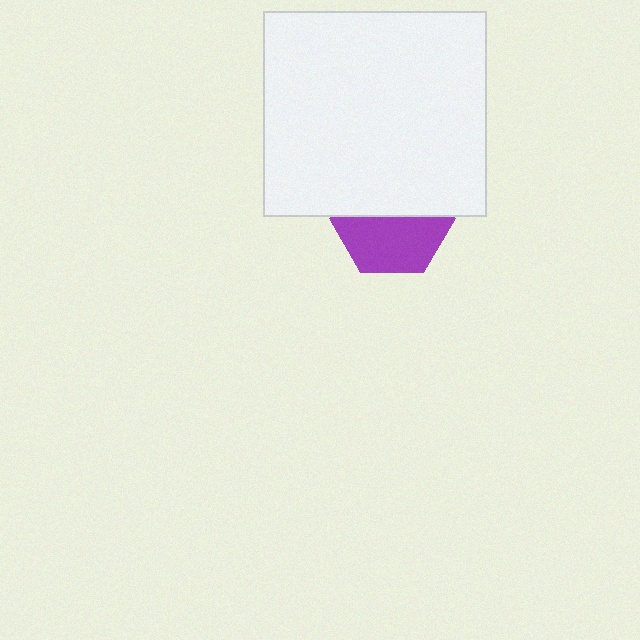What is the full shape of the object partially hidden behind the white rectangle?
The partially hidden object is a purple hexagon.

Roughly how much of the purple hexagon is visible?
About half of it is visible (roughly 51%).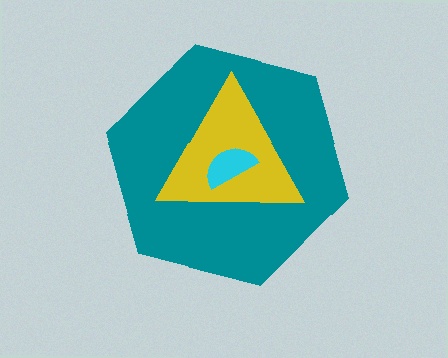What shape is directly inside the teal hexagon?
The yellow triangle.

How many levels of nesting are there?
3.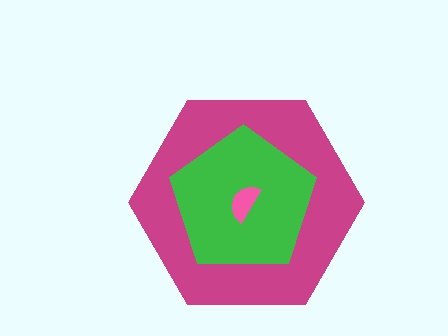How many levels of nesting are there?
3.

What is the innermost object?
The pink semicircle.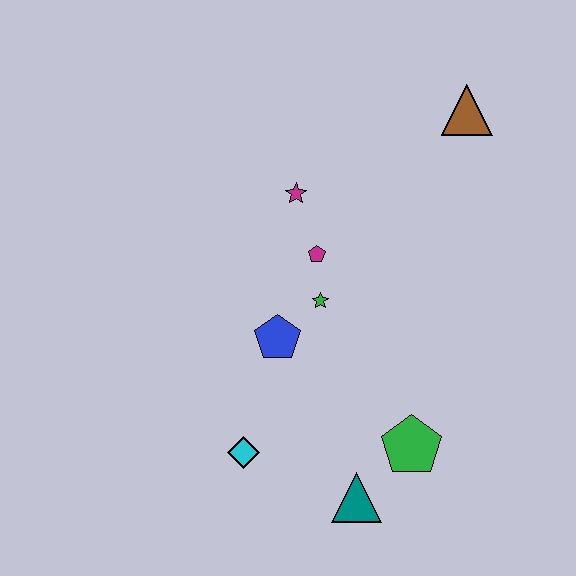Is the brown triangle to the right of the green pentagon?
Yes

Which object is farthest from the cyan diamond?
The brown triangle is farthest from the cyan diamond.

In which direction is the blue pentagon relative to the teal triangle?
The blue pentagon is above the teal triangle.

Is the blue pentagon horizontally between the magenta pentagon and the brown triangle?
No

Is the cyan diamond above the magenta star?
No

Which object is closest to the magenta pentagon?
The green star is closest to the magenta pentagon.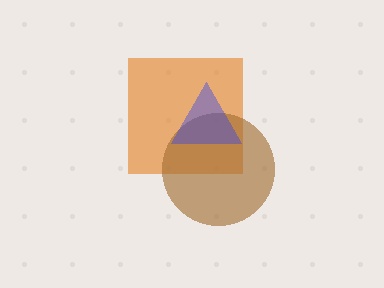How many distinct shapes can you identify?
There are 3 distinct shapes: an orange square, a brown circle, a blue triangle.